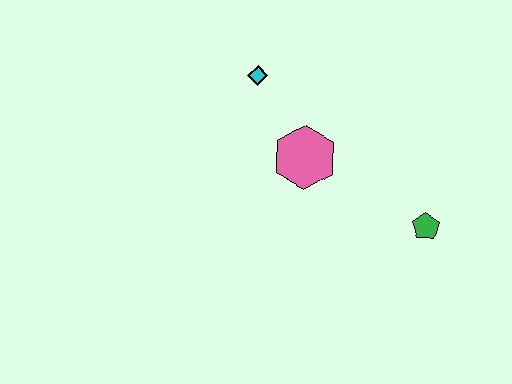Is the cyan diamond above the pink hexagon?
Yes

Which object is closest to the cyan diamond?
The pink hexagon is closest to the cyan diamond.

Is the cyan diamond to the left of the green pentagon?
Yes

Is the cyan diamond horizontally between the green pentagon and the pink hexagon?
No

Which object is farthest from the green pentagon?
The cyan diamond is farthest from the green pentagon.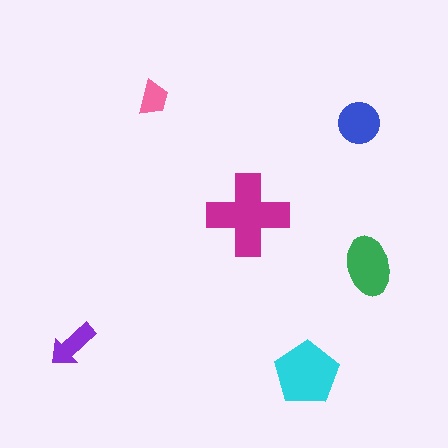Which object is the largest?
The magenta cross.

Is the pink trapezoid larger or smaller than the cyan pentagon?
Smaller.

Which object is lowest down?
The cyan pentagon is bottommost.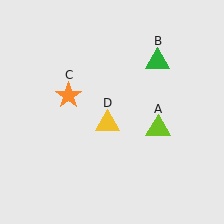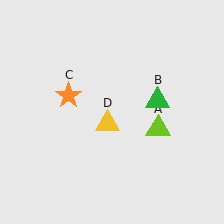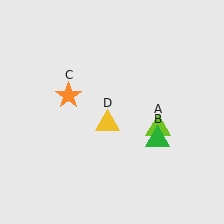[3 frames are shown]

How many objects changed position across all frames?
1 object changed position: green triangle (object B).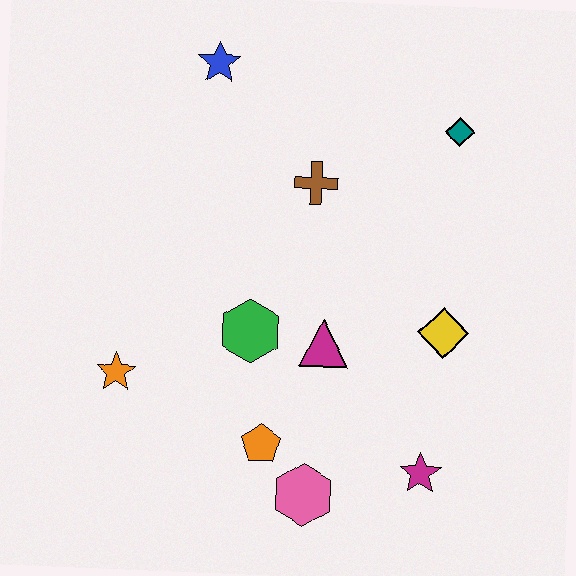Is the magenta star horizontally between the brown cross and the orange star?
No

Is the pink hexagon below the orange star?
Yes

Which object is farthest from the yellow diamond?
The blue star is farthest from the yellow diamond.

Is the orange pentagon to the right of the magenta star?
No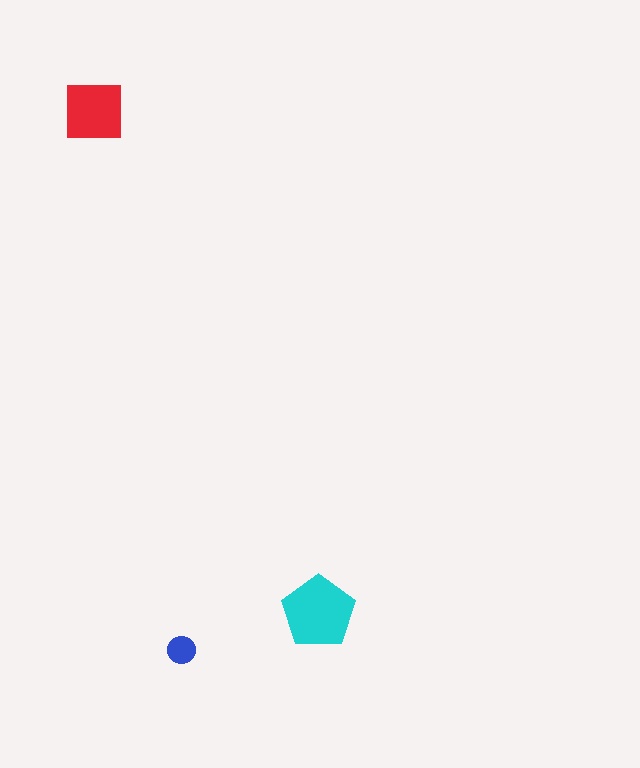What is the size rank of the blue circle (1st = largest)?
3rd.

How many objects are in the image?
There are 3 objects in the image.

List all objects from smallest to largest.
The blue circle, the red square, the cyan pentagon.